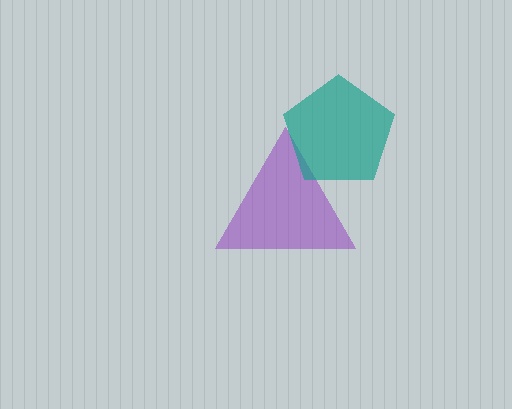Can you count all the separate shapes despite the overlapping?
Yes, there are 2 separate shapes.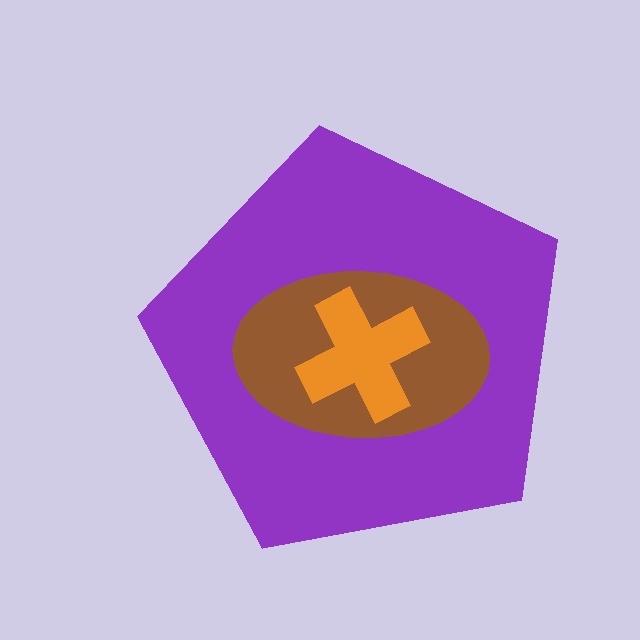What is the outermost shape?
The purple pentagon.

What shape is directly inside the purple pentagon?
The brown ellipse.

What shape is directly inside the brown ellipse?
The orange cross.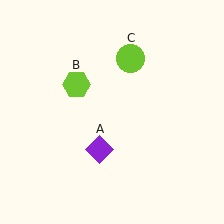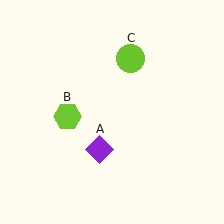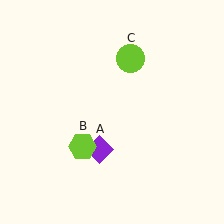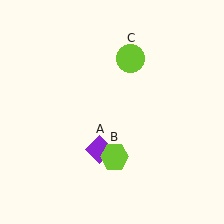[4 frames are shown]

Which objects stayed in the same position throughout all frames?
Purple diamond (object A) and lime circle (object C) remained stationary.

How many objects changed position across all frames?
1 object changed position: lime hexagon (object B).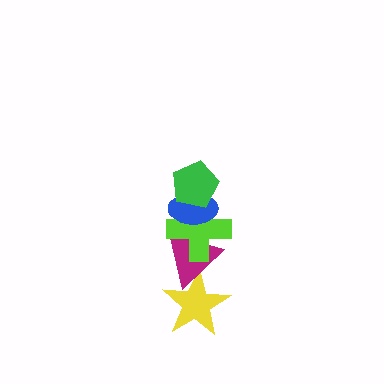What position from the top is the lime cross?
The lime cross is 3rd from the top.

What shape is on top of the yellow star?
The magenta triangle is on top of the yellow star.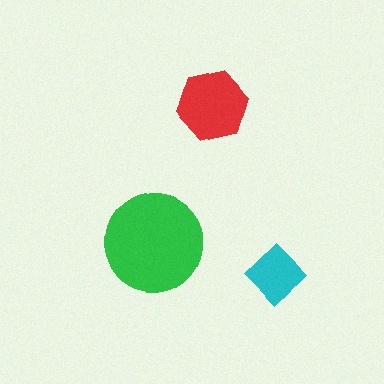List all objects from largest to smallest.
The green circle, the red hexagon, the cyan diamond.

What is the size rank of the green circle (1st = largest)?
1st.